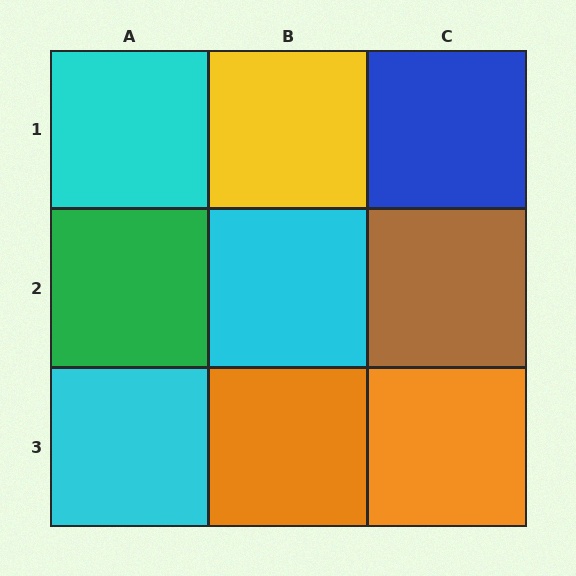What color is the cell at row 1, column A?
Cyan.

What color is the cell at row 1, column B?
Yellow.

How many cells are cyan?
3 cells are cyan.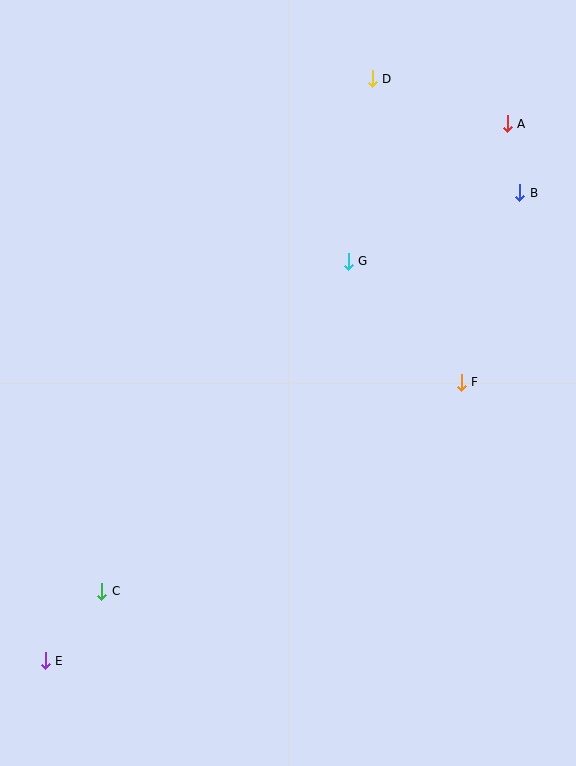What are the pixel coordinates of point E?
Point E is at (45, 661).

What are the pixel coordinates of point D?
Point D is at (372, 79).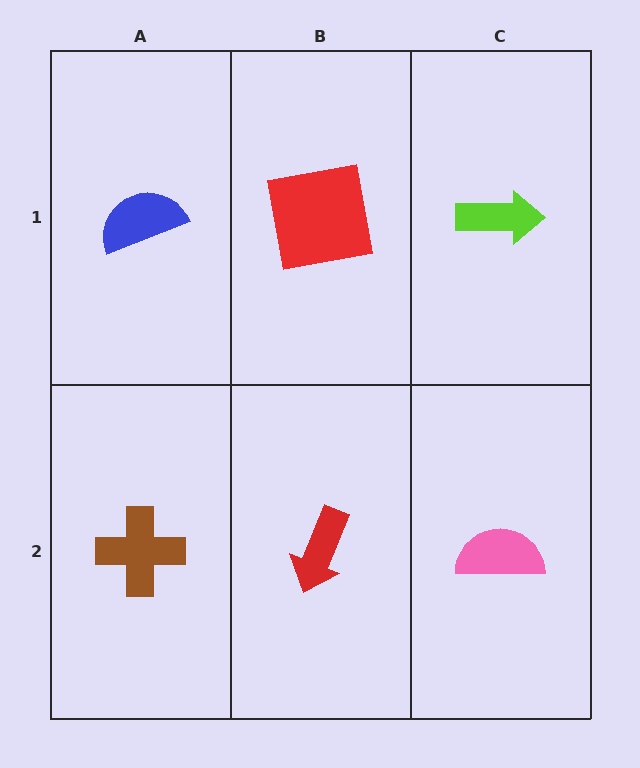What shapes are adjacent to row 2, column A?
A blue semicircle (row 1, column A), a red arrow (row 2, column B).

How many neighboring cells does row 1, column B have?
3.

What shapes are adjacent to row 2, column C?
A lime arrow (row 1, column C), a red arrow (row 2, column B).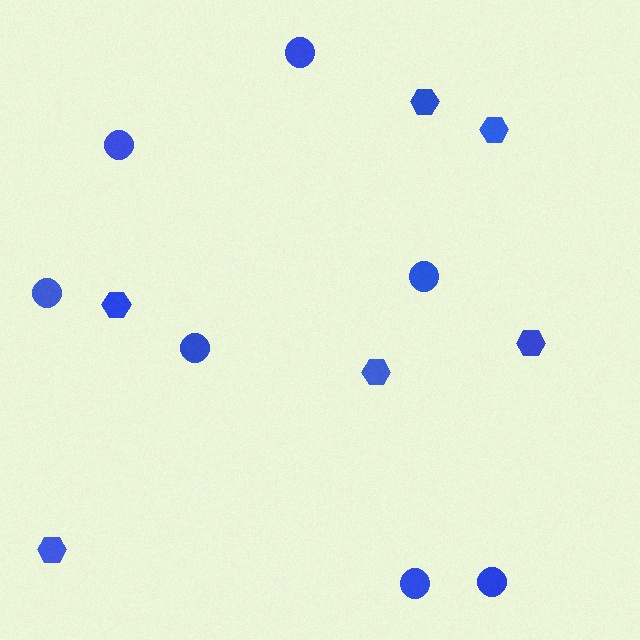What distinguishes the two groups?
There are 2 groups: one group of hexagons (6) and one group of circles (7).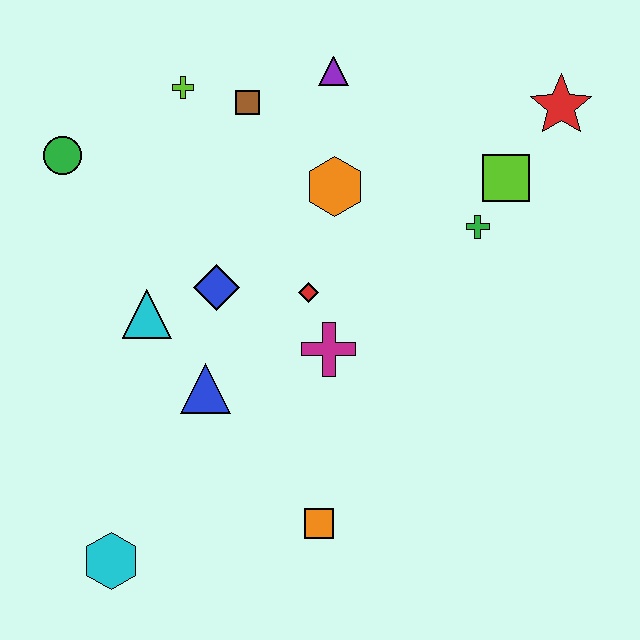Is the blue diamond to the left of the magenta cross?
Yes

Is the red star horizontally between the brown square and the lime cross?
No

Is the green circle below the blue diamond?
No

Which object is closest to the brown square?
The lime cross is closest to the brown square.